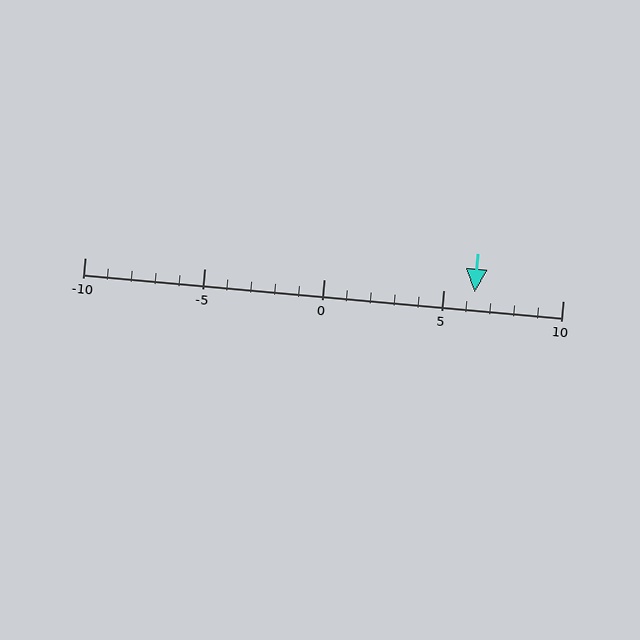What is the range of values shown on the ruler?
The ruler shows values from -10 to 10.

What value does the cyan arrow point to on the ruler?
The cyan arrow points to approximately 6.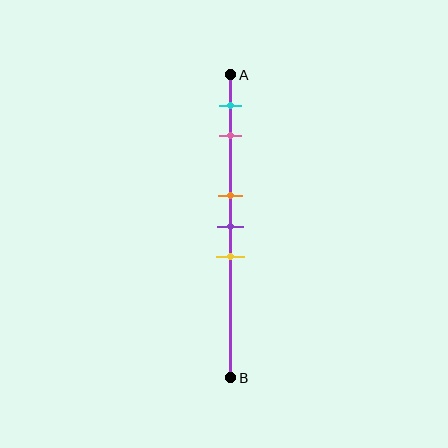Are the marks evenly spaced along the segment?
No, the marks are not evenly spaced.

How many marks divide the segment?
There are 5 marks dividing the segment.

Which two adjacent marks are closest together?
The orange and purple marks are the closest adjacent pair.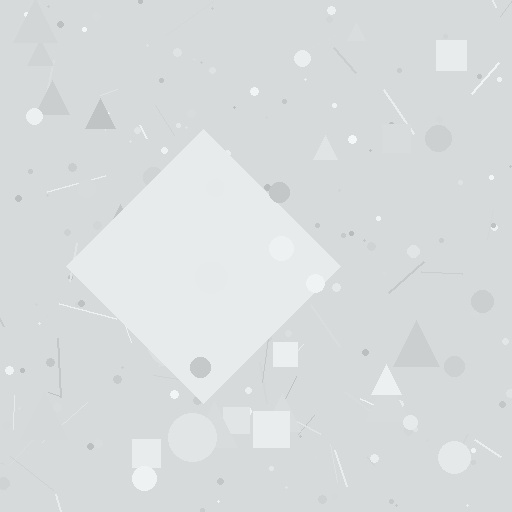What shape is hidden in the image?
A diamond is hidden in the image.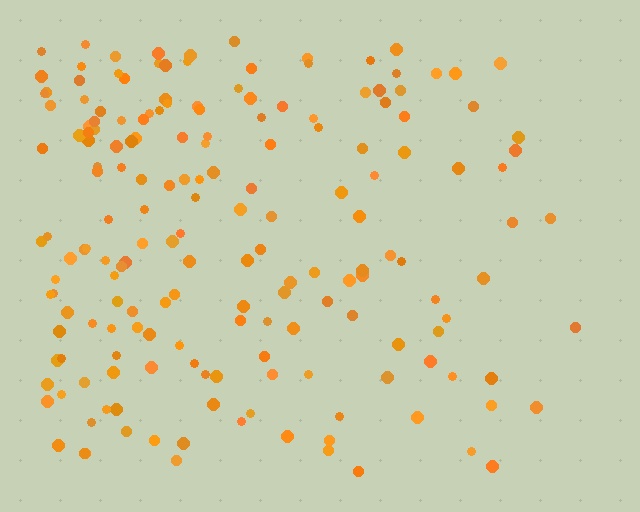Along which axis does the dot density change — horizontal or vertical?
Horizontal.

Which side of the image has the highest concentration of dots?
The left.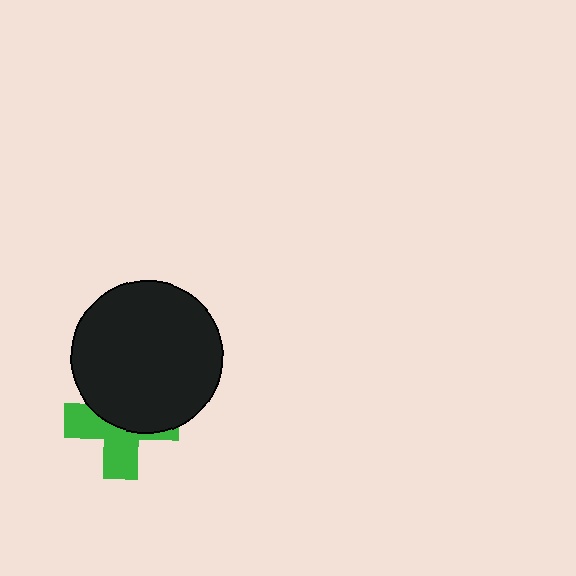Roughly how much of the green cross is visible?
About half of it is visible (roughly 49%).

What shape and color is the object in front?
The object in front is a black circle.